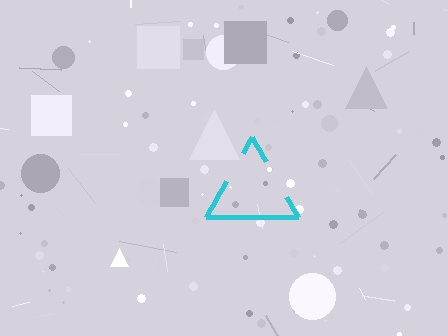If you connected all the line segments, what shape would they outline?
They would outline a triangle.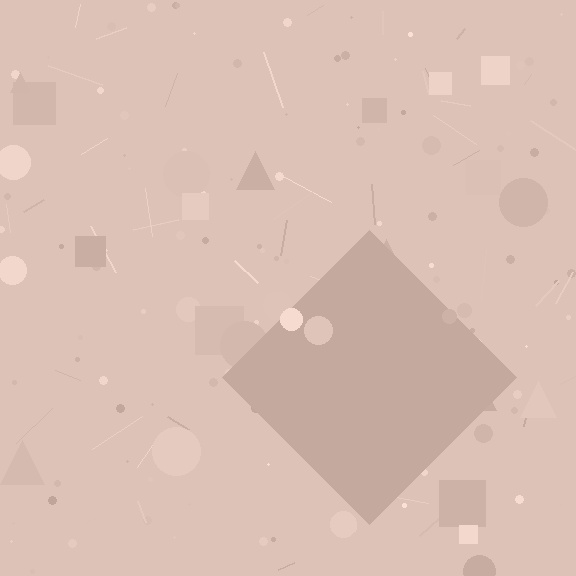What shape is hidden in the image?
A diamond is hidden in the image.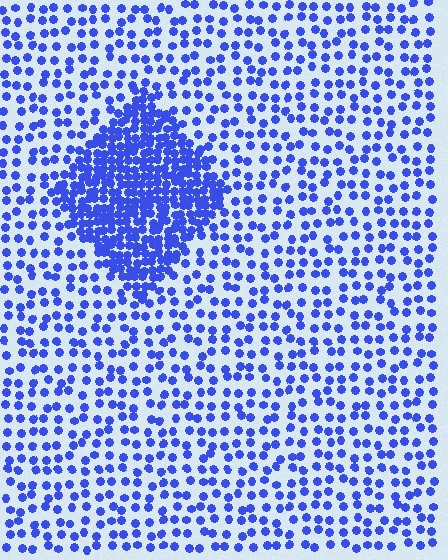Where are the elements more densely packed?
The elements are more densely packed inside the diamond boundary.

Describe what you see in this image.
The image contains small blue elements arranged at two different densities. A diamond-shaped region is visible where the elements are more densely packed than the surrounding area.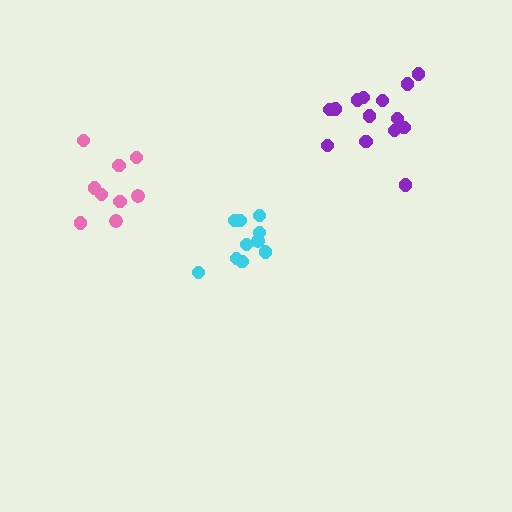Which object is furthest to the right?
The purple cluster is rightmost.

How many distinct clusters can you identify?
There are 3 distinct clusters.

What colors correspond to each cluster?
The clusters are colored: cyan, purple, pink.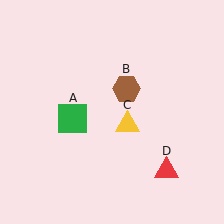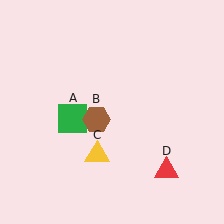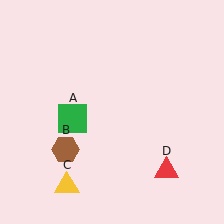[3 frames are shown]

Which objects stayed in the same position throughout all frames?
Green square (object A) and red triangle (object D) remained stationary.